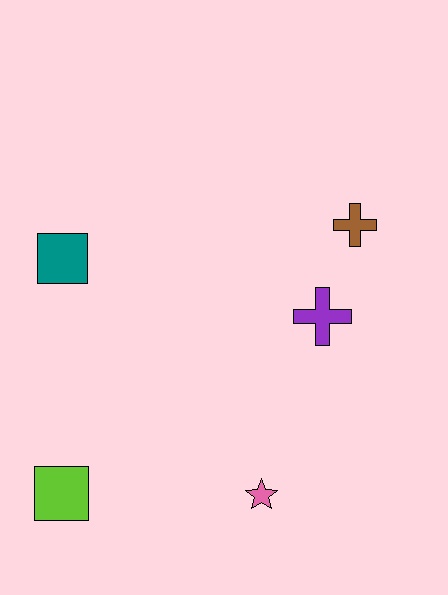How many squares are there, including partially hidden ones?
There are 2 squares.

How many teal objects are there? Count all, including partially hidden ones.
There is 1 teal object.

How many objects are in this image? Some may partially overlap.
There are 5 objects.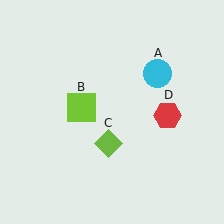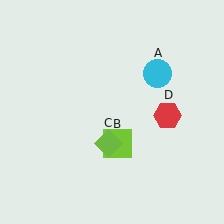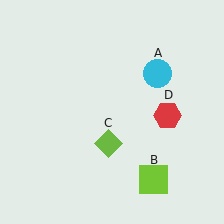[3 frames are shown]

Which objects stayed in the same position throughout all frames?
Cyan circle (object A) and lime diamond (object C) and red hexagon (object D) remained stationary.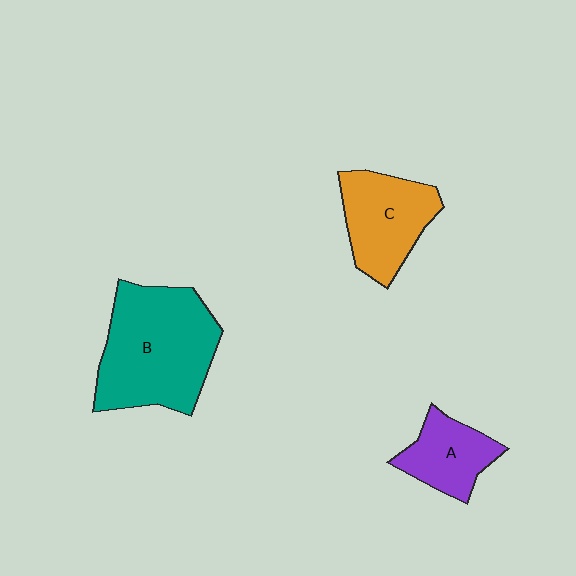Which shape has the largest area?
Shape B (teal).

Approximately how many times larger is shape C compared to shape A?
Approximately 1.4 times.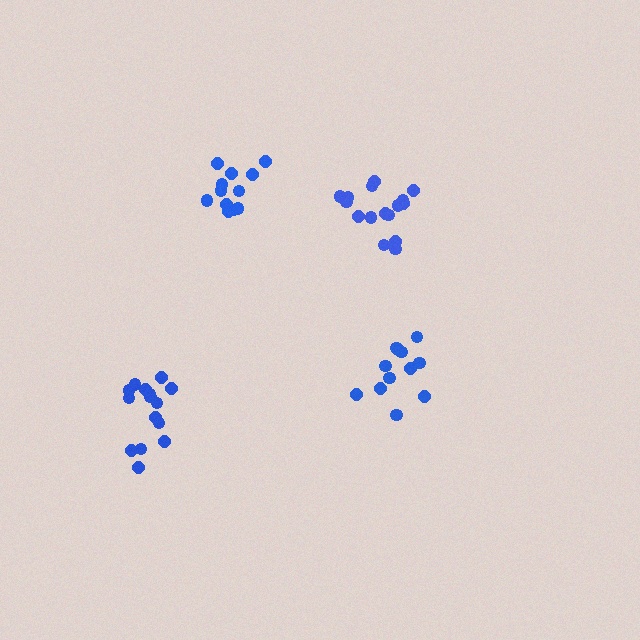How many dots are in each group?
Group 1: 12 dots, Group 2: 15 dots, Group 3: 12 dots, Group 4: 16 dots (55 total).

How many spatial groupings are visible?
There are 4 spatial groupings.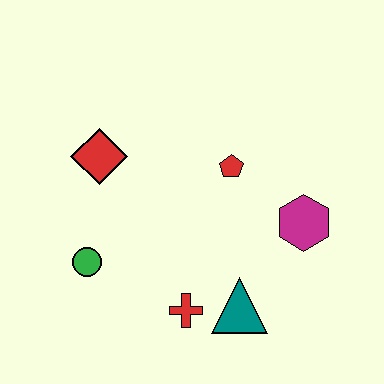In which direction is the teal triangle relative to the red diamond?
The teal triangle is below the red diamond.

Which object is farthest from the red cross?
The red diamond is farthest from the red cross.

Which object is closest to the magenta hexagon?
The red pentagon is closest to the magenta hexagon.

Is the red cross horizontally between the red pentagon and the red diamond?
Yes